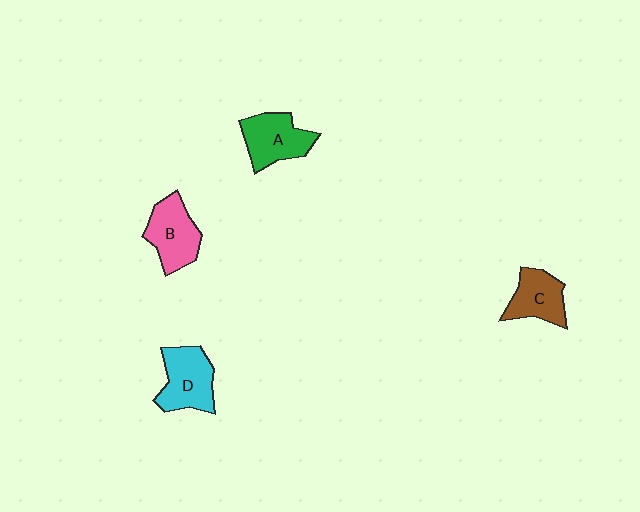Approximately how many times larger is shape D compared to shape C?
Approximately 1.2 times.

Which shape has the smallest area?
Shape C (brown).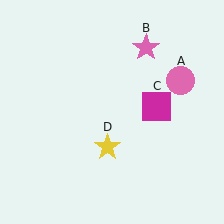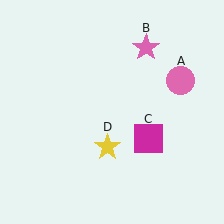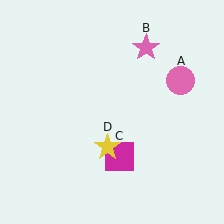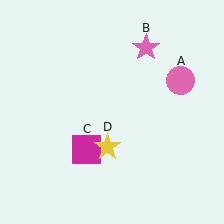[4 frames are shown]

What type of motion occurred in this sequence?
The magenta square (object C) rotated clockwise around the center of the scene.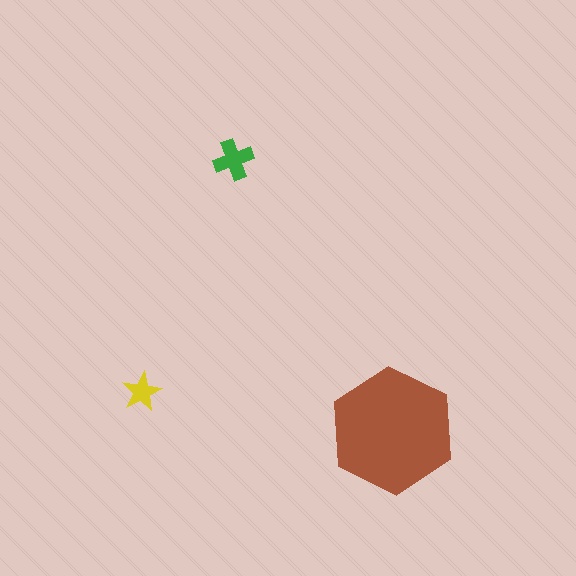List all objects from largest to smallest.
The brown hexagon, the green cross, the yellow star.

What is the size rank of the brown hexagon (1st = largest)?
1st.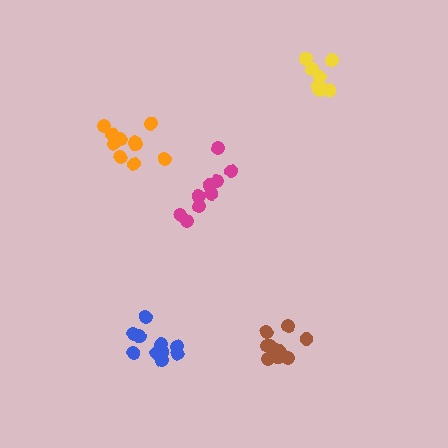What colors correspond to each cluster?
The clusters are colored: magenta, orange, blue, yellow, brown.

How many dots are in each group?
Group 1: 10 dots, Group 2: 10 dots, Group 3: 11 dots, Group 4: 8 dots, Group 5: 10 dots (49 total).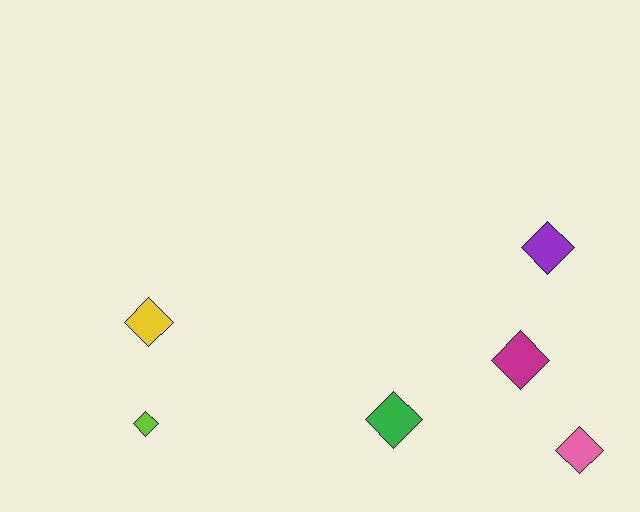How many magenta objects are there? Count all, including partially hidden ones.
There is 1 magenta object.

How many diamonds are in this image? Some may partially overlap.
There are 6 diamonds.